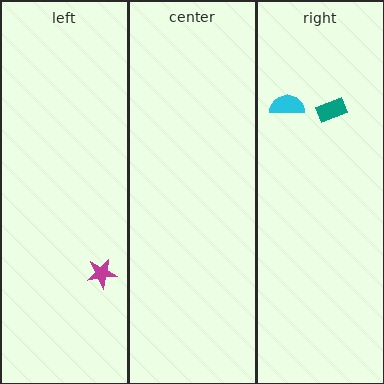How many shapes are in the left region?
1.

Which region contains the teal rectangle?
The right region.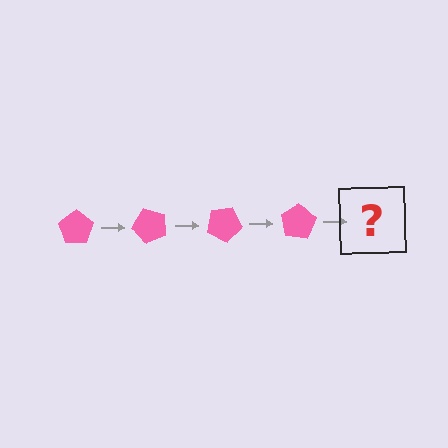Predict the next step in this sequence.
The next step is a pink pentagon rotated 200 degrees.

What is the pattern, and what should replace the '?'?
The pattern is that the pentagon rotates 50 degrees each step. The '?' should be a pink pentagon rotated 200 degrees.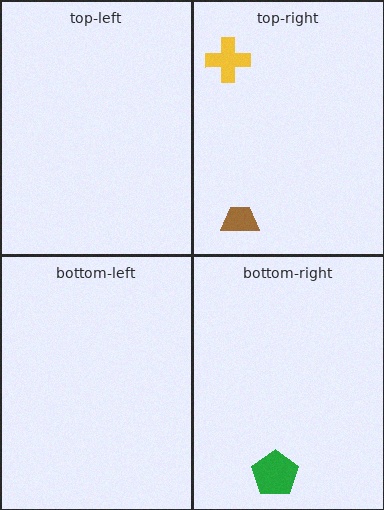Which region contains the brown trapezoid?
The top-right region.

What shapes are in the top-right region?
The brown trapezoid, the yellow cross.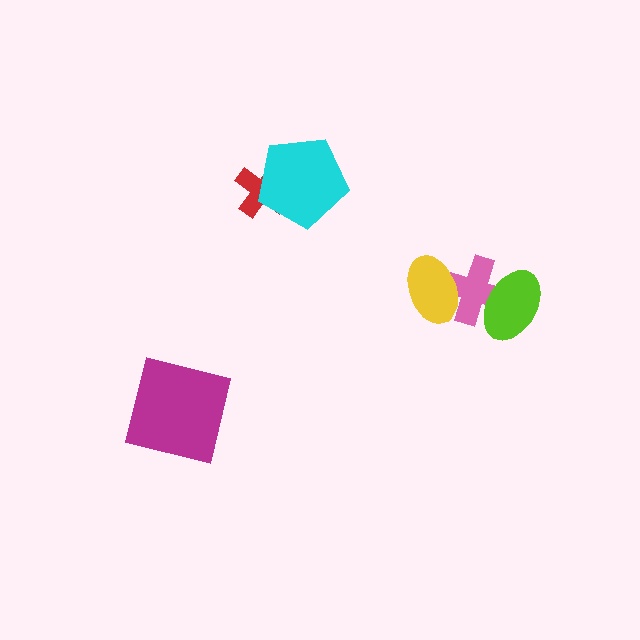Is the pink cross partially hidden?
Yes, it is partially covered by another shape.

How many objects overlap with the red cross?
1 object overlaps with the red cross.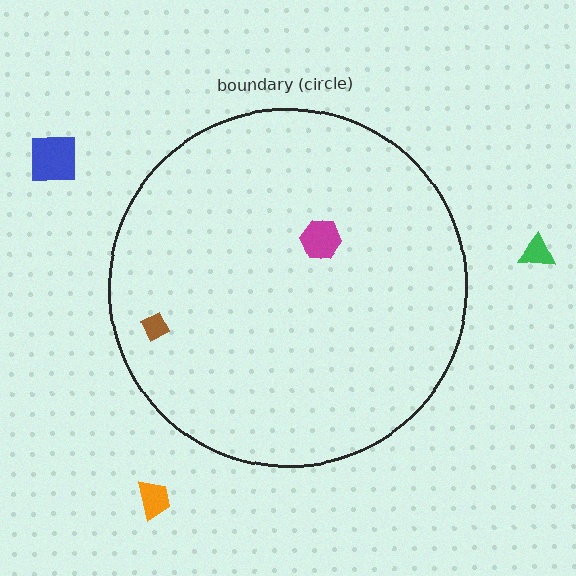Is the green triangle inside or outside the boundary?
Outside.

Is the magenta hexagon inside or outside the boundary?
Inside.